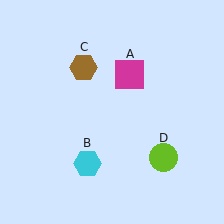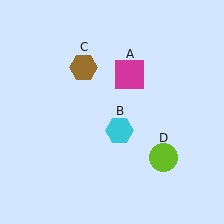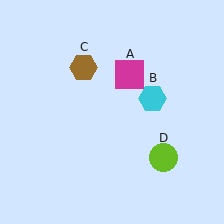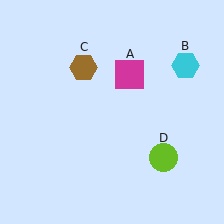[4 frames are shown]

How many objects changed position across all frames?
1 object changed position: cyan hexagon (object B).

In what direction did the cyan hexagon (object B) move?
The cyan hexagon (object B) moved up and to the right.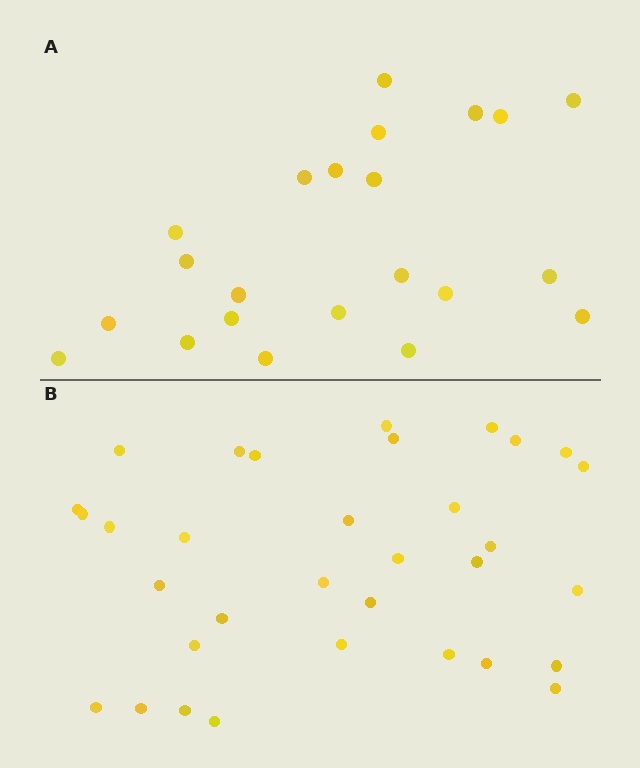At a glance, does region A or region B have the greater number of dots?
Region B (the bottom region) has more dots.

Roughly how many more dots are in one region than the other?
Region B has roughly 12 or so more dots than region A.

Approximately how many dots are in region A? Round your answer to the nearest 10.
About 20 dots. (The exact count is 22, which rounds to 20.)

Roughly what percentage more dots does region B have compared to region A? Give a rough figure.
About 50% more.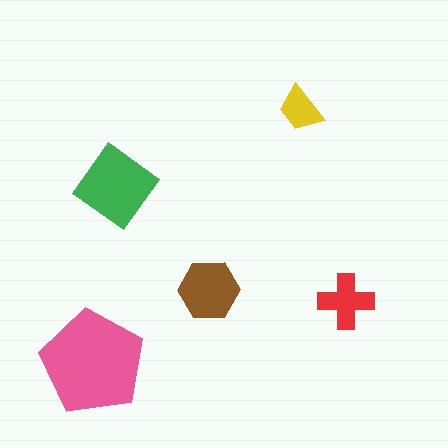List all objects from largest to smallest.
The pink pentagon, the green diamond, the brown hexagon, the red cross, the yellow trapezoid.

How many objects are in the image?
There are 5 objects in the image.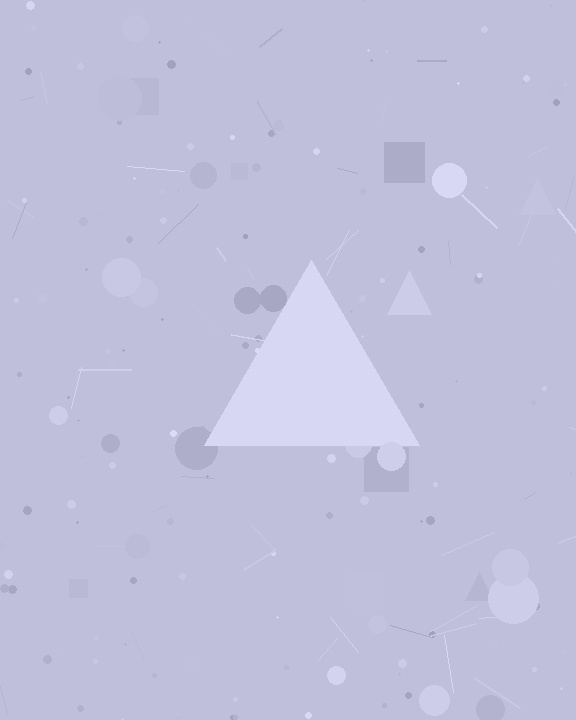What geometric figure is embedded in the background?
A triangle is embedded in the background.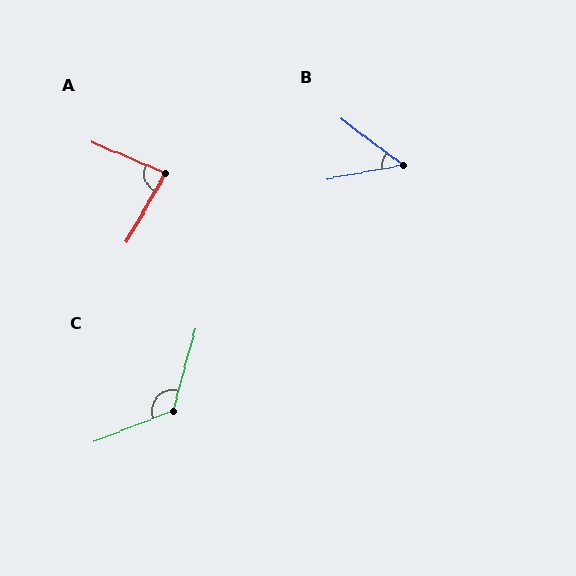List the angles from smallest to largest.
B (47°), A (83°), C (127°).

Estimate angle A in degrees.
Approximately 83 degrees.